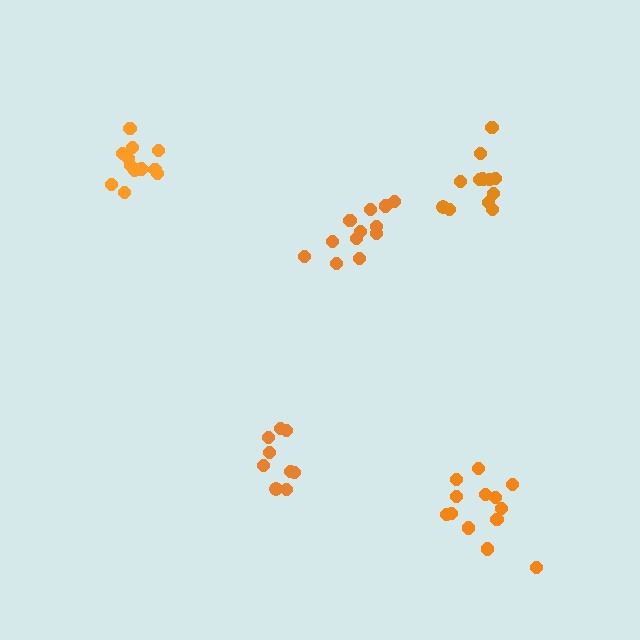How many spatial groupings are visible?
There are 5 spatial groupings.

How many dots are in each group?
Group 1: 12 dots, Group 2: 13 dots, Group 3: 13 dots, Group 4: 9 dots, Group 5: 13 dots (60 total).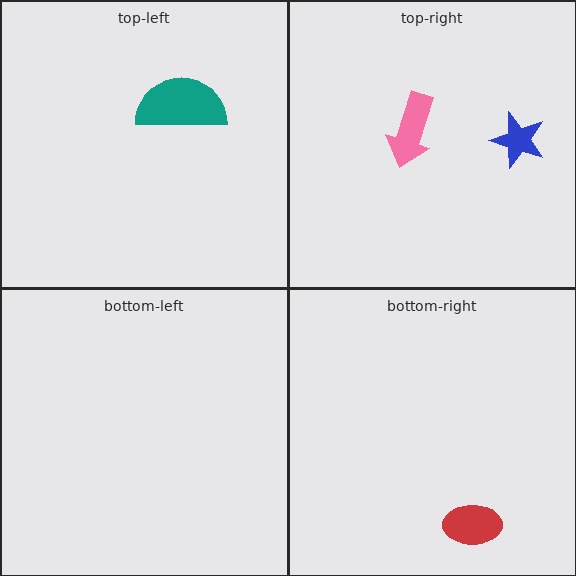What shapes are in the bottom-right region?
The red ellipse.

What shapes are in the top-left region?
The teal semicircle.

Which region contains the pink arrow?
The top-right region.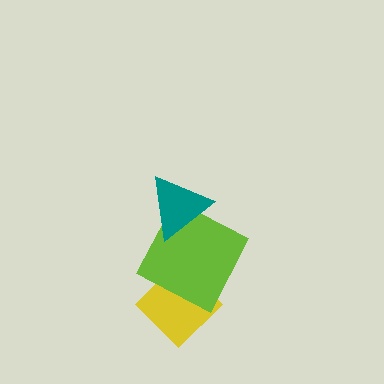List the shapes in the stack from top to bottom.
From top to bottom: the teal triangle, the lime square, the yellow diamond.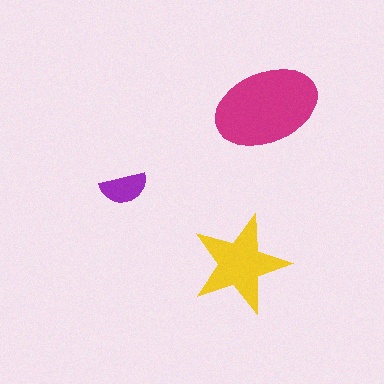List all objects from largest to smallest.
The magenta ellipse, the yellow star, the purple semicircle.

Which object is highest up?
The magenta ellipse is topmost.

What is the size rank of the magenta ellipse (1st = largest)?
1st.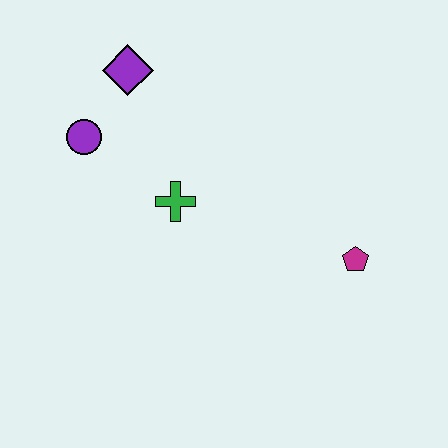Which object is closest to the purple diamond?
The purple circle is closest to the purple diamond.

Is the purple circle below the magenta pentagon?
No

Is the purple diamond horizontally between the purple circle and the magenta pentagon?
Yes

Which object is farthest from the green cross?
The magenta pentagon is farthest from the green cross.